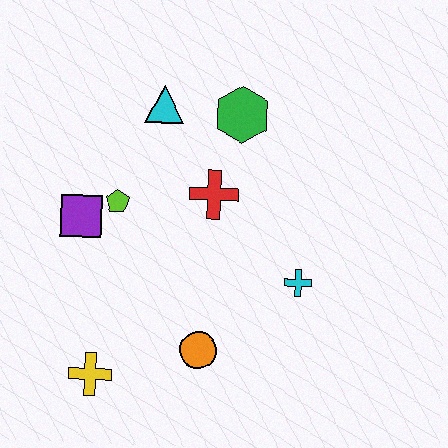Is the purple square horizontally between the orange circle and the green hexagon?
No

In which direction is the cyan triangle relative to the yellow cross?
The cyan triangle is above the yellow cross.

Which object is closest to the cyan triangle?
The green hexagon is closest to the cyan triangle.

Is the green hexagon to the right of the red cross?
Yes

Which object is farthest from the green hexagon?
The yellow cross is farthest from the green hexagon.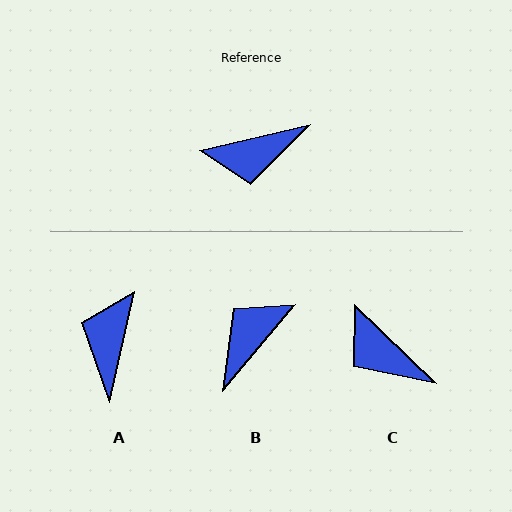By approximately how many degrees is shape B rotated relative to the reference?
Approximately 143 degrees clockwise.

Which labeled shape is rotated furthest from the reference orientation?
B, about 143 degrees away.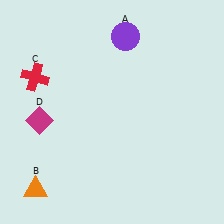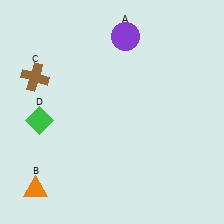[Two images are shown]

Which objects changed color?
C changed from red to brown. D changed from magenta to green.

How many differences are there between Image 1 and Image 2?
There are 2 differences between the two images.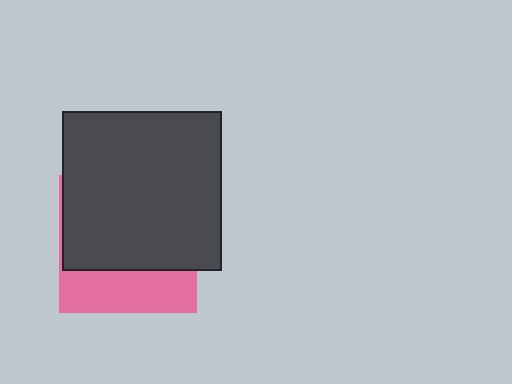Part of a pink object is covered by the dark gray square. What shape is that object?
It is a square.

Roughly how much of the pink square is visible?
A small part of it is visible (roughly 31%).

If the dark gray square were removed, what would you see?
You would see the complete pink square.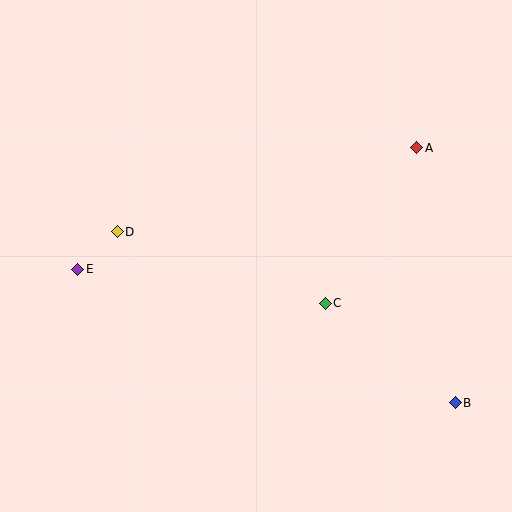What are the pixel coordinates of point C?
Point C is at (325, 303).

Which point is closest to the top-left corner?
Point D is closest to the top-left corner.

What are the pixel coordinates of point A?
Point A is at (417, 148).